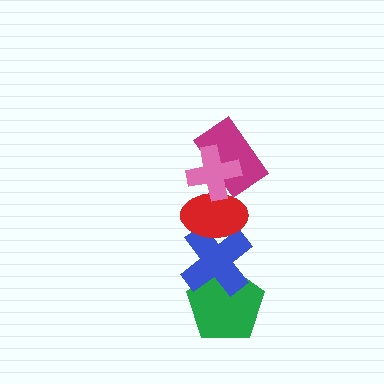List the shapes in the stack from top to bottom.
From top to bottom: the pink cross, the magenta rectangle, the red ellipse, the blue cross, the green pentagon.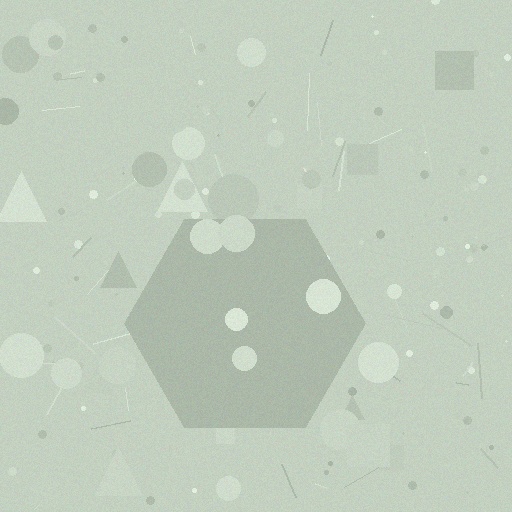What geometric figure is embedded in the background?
A hexagon is embedded in the background.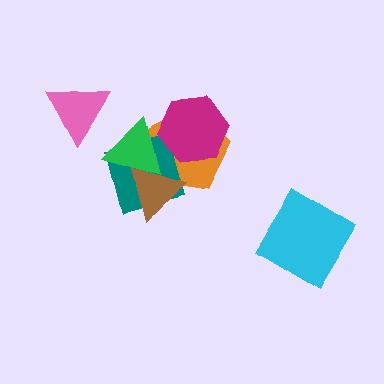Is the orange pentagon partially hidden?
Yes, it is partially covered by another shape.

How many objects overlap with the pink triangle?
0 objects overlap with the pink triangle.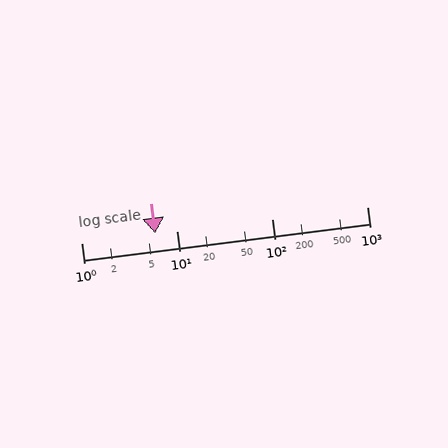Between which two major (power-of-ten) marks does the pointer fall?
The pointer is between 1 and 10.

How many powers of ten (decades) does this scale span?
The scale spans 3 decades, from 1 to 1000.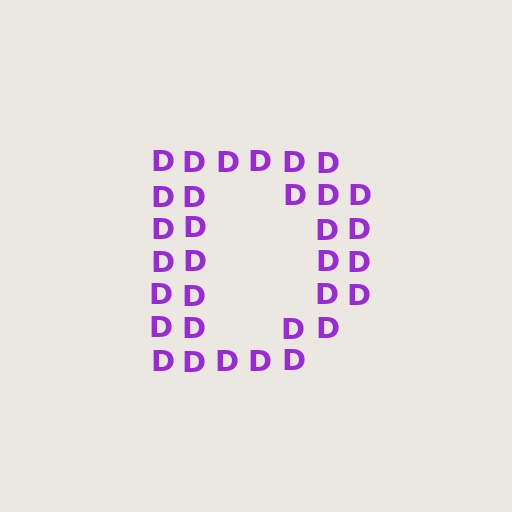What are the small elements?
The small elements are letter D's.